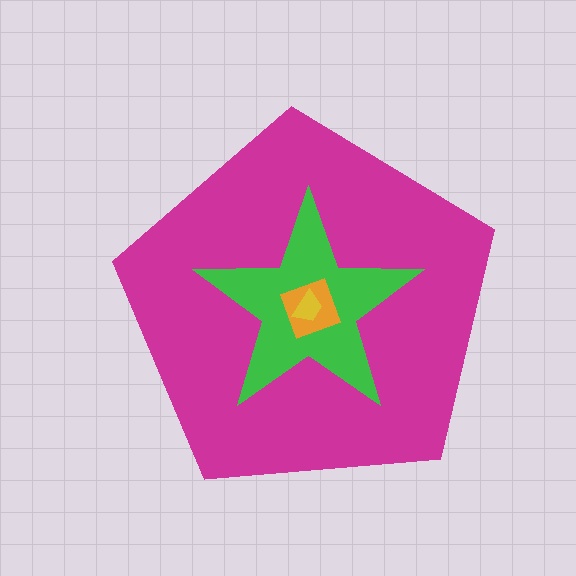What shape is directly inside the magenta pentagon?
The green star.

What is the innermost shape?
The yellow trapezoid.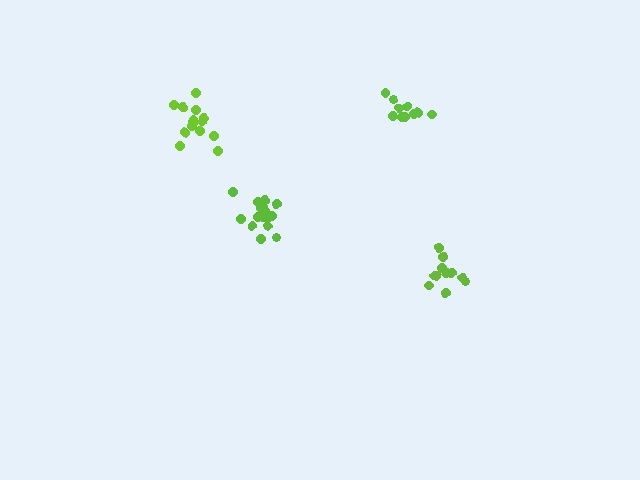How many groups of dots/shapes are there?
There are 4 groups.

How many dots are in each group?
Group 1: 16 dots, Group 2: 10 dots, Group 3: 16 dots, Group 4: 12 dots (54 total).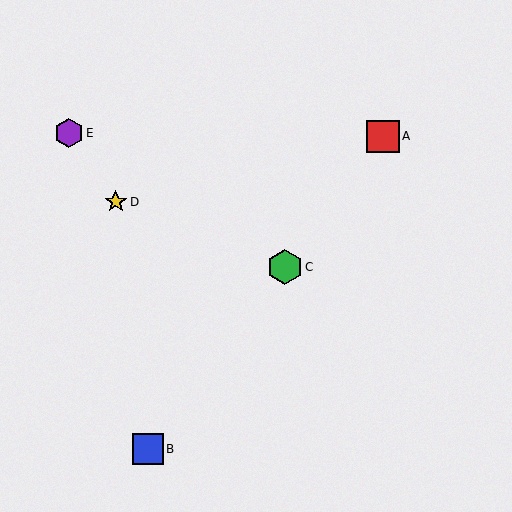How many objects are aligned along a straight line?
3 objects (A, B, C) are aligned along a straight line.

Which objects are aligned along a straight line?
Objects A, B, C are aligned along a straight line.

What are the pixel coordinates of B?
Object B is at (148, 449).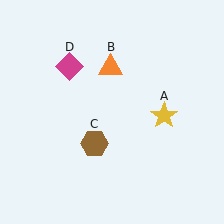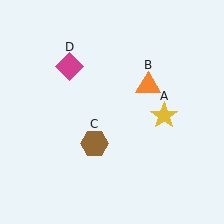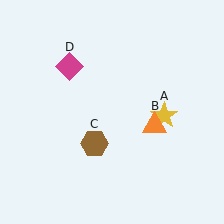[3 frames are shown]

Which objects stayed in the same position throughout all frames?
Yellow star (object A) and brown hexagon (object C) and magenta diamond (object D) remained stationary.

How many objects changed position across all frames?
1 object changed position: orange triangle (object B).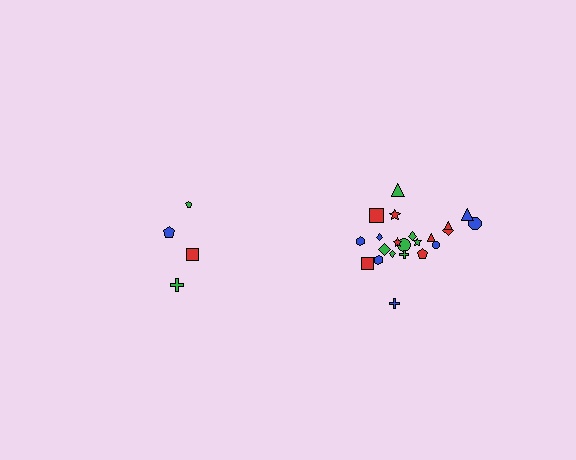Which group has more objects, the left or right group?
The right group.